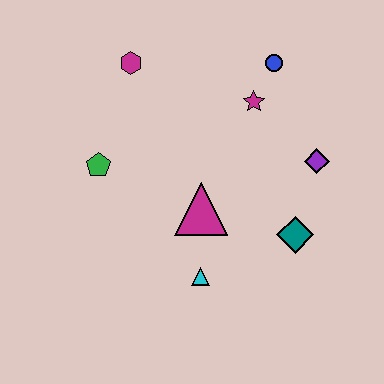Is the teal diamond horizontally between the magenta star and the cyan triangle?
No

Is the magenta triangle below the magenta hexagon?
Yes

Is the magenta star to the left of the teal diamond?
Yes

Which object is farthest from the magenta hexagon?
The teal diamond is farthest from the magenta hexagon.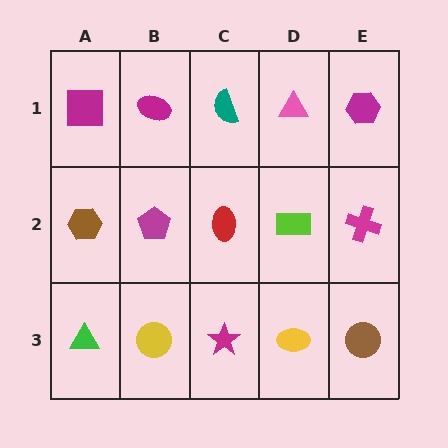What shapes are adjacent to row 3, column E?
A magenta cross (row 2, column E), a yellow ellipse (row 3, column D).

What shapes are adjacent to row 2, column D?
A pink triangle (row 1, column D), a yellow ellipse (row 3, column D), a red ellipse (row 2, column C), a magenta cross (row 2, column E).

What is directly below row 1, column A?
A brown hexagon.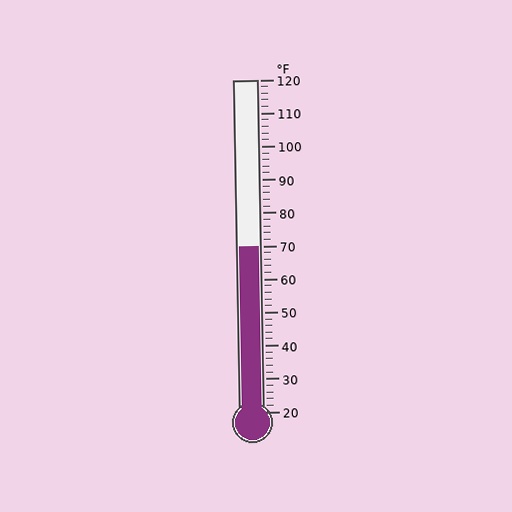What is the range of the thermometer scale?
The thermometer scale ranges from 20°F to 120°F.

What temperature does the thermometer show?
The thermometer shows approximately 70°F.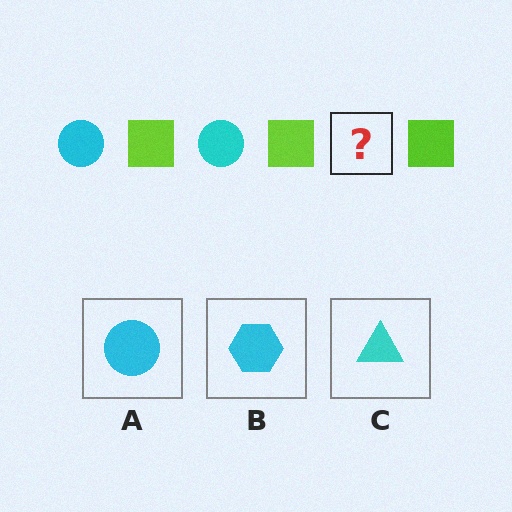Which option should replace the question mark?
Option A.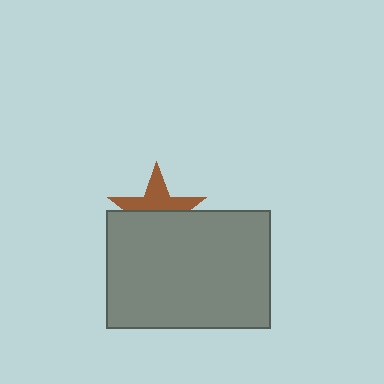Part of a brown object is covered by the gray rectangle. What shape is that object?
It is a star.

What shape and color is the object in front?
The object in front is a gray rectangle.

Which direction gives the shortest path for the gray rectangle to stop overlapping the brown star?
Moving down gives the shortest separation.